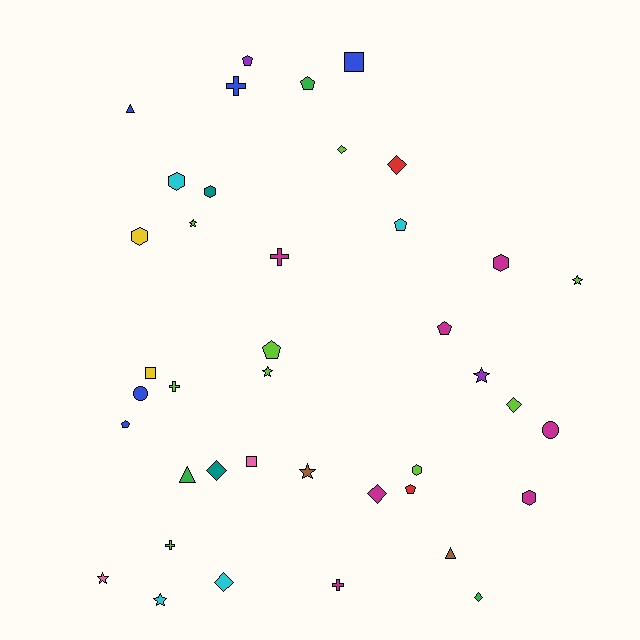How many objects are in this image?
There are 40 objects.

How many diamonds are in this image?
There are 7 diamonds.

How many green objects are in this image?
There are 3 green objects.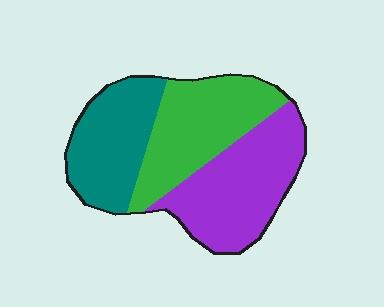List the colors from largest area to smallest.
From largest to smallest: purple, green, teal.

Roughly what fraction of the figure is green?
Green takes up about one third (1/3) of the figure.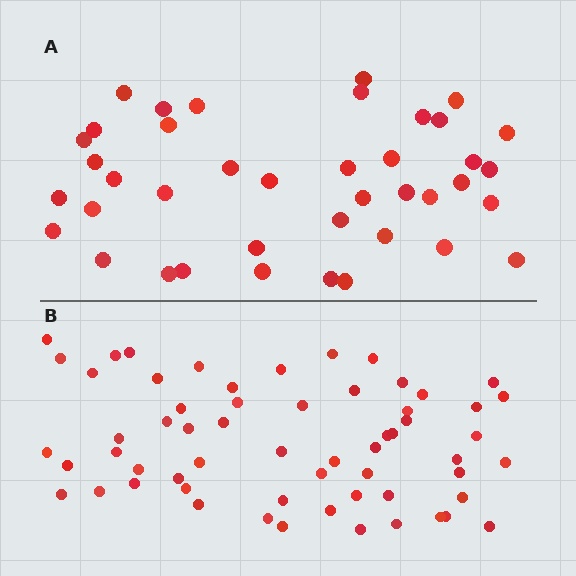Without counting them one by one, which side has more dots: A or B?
Region B (the bottom region) has more dots.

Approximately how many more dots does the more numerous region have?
Region B has approximately 20 more dots than region A.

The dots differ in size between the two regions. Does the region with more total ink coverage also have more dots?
No. Region A has more total ink coverage because its dots are larger, but region B actually contains more individual dots. Total area can be misleading — the number of items is what matters here.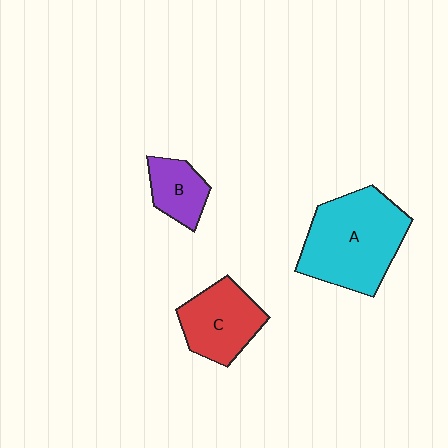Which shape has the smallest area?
Shape B (purple).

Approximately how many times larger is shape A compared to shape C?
Approximately 1.6 times.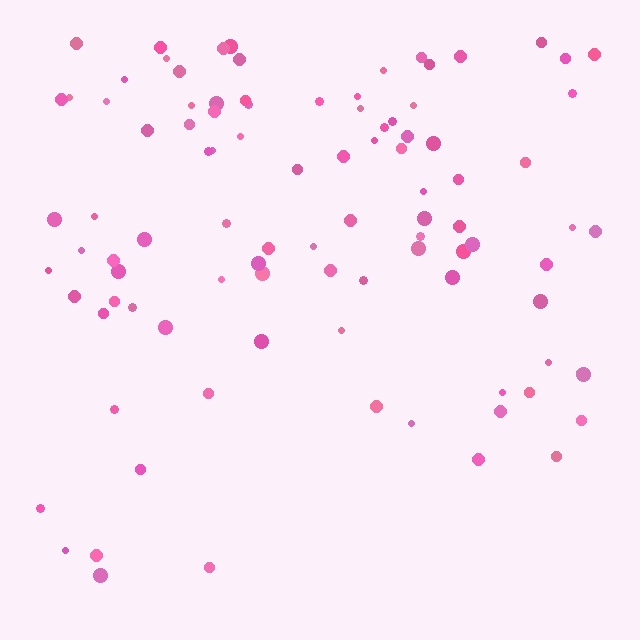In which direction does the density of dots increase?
From bottom to top, with the top side densest.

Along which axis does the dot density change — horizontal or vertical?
Vertical.